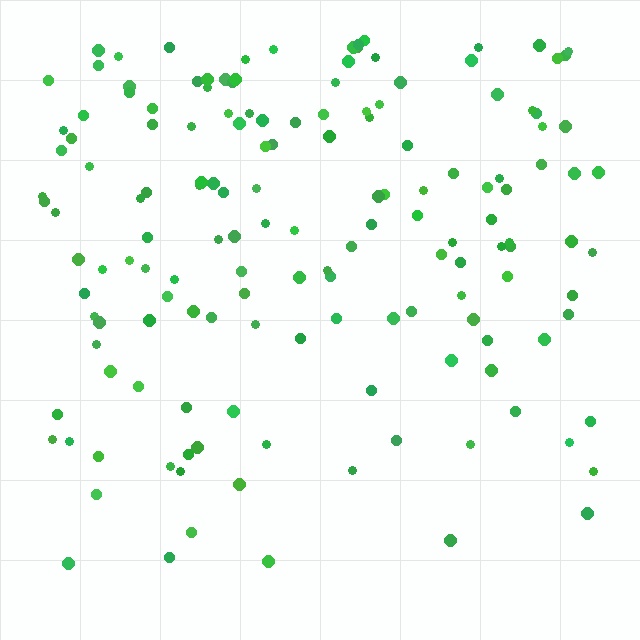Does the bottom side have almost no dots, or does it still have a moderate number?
Still a moderate number, just noticeably fewer than the top.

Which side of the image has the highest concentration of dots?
The top.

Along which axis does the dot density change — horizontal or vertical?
Vertical.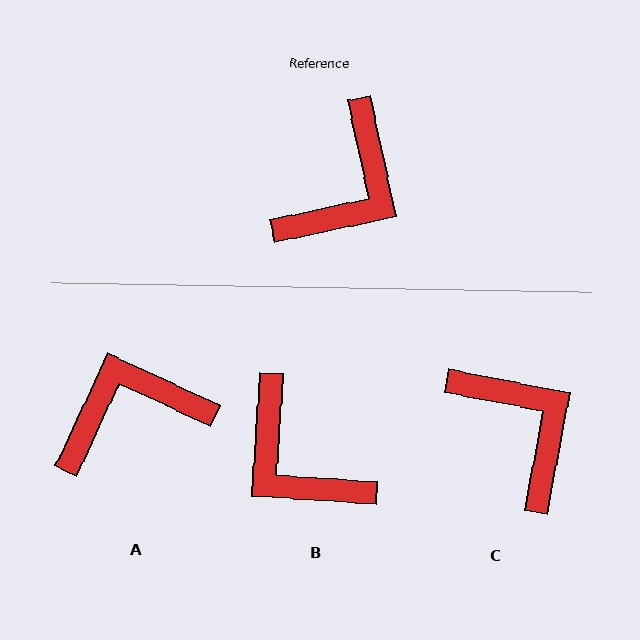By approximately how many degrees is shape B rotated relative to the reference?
Approximately 106 degrees clockwise.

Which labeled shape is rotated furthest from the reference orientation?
A, about 143 degrees away.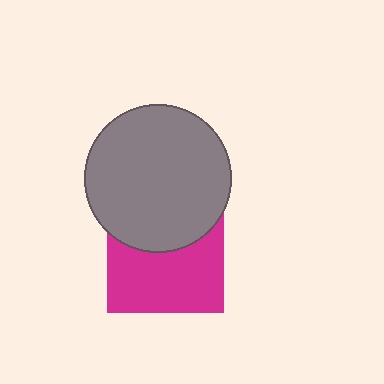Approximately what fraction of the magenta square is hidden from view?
Roughly 41% of the magenta square is hidden behind the gray circle.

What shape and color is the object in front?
The object in front is a gray circle.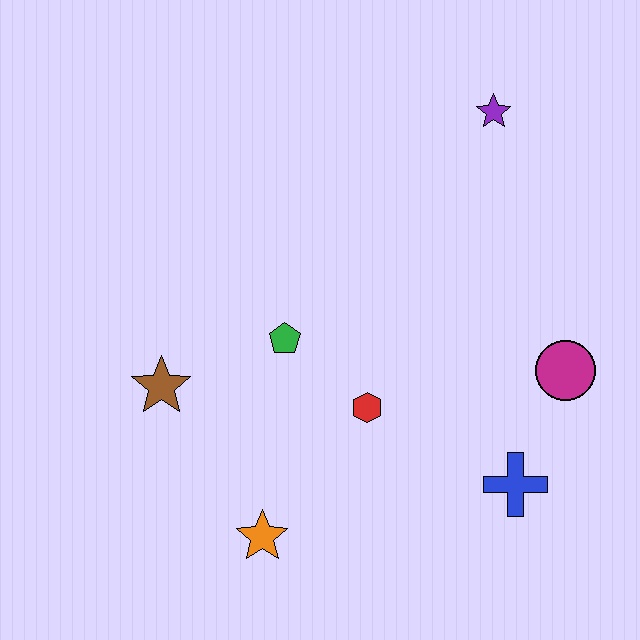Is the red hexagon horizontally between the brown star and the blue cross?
Yes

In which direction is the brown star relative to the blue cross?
The brown star is to the left of the blue cross.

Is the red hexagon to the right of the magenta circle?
No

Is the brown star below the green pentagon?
Yes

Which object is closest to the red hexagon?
The green pentagon is closest to the red hexagon.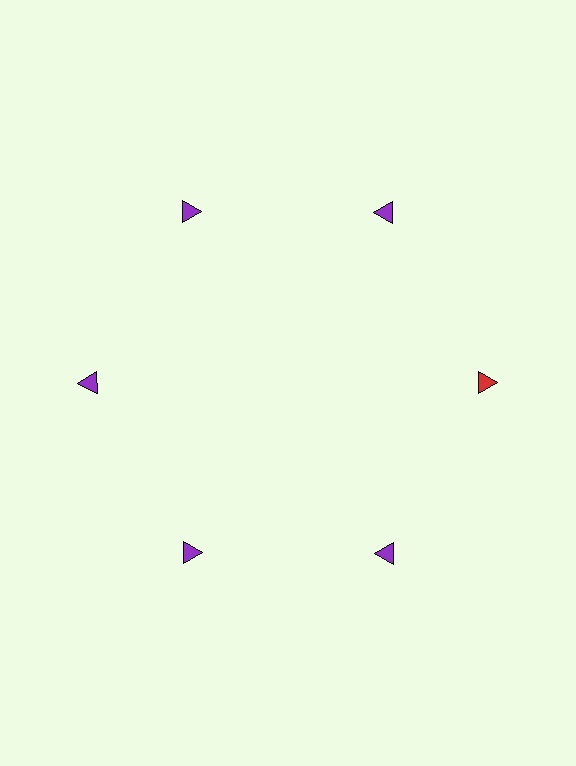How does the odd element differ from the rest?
It has a different color: red instead of purple.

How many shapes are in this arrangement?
There are 6 shapes arranged in a ring pattern.